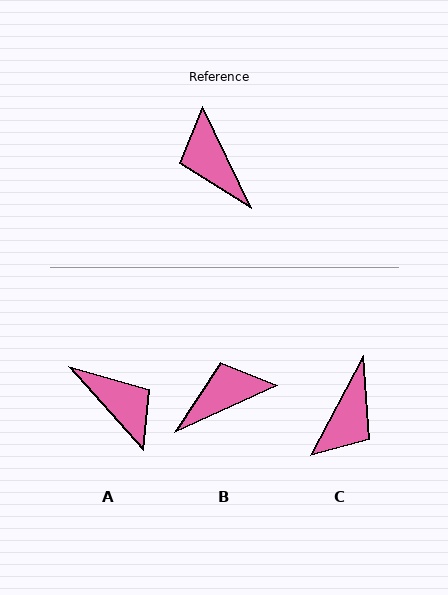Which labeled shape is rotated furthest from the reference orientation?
A, about 164 degrees away.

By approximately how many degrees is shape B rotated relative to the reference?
Approximately 91 degrees clockwise.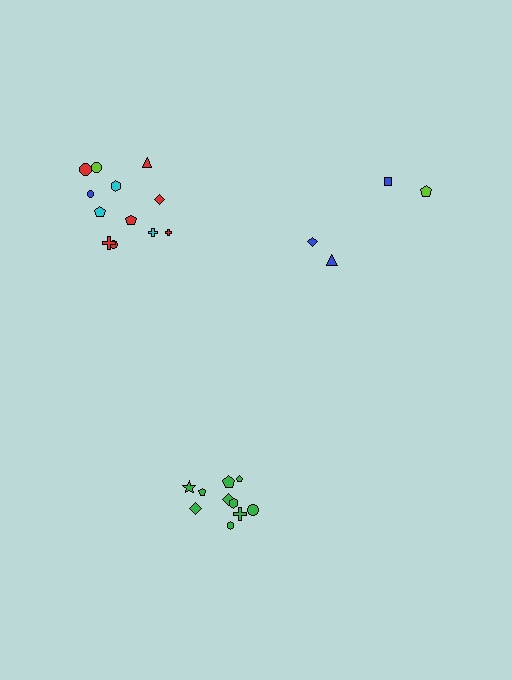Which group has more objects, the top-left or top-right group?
The top-left group.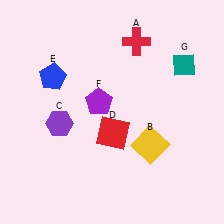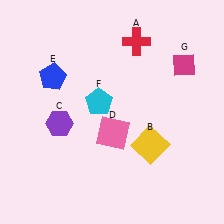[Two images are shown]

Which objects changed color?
D changed from red to pink. F changed from purple to cyan. G changed from teal to magenta.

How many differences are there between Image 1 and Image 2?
There are 3 differences between the two images.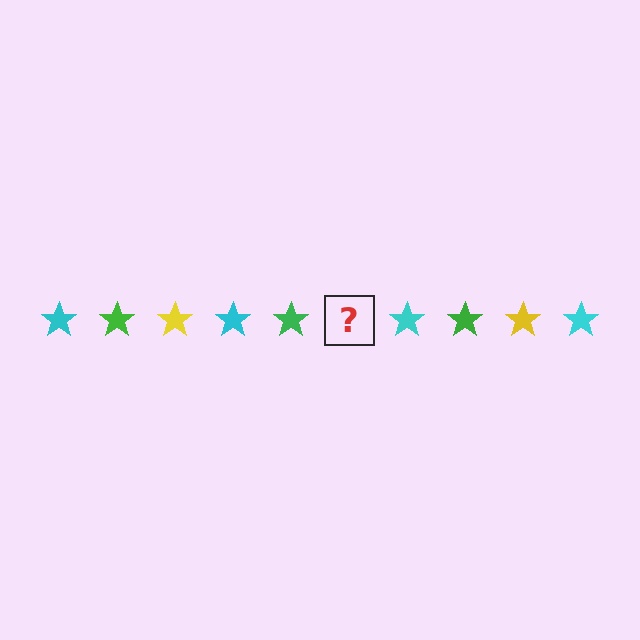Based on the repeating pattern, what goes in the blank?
The blank should be a yellow star.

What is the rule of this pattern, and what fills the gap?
The rule is that the pattern cycles through cyan, green, yellow stars. The gap should be filled with a yellow star.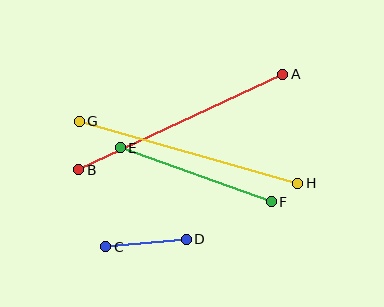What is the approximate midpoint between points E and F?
The midpoint is at approximately (196, 175) pixels.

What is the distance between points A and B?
The distance is approximately 225 pixels.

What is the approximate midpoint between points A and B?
The midpoint is at approximately (181, 122) pixels.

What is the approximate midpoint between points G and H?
The midpoint is at approximately (188, 152) pixels.